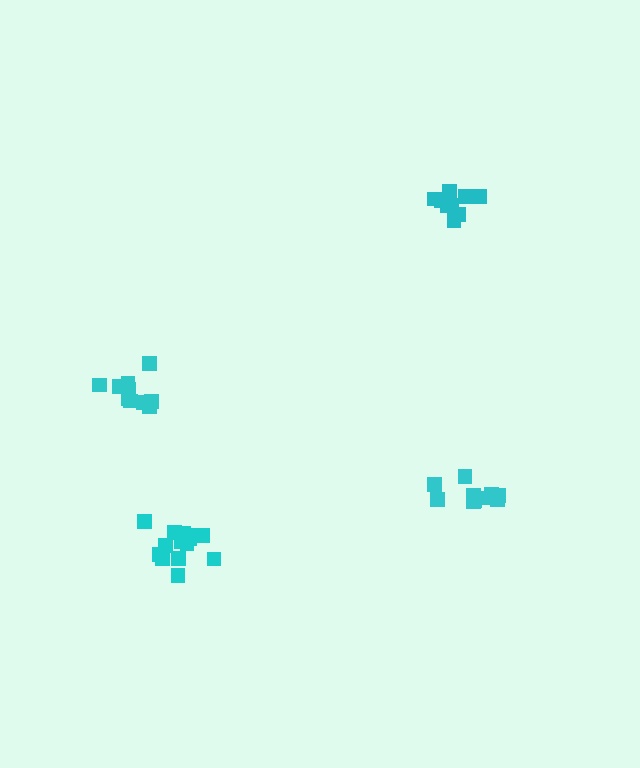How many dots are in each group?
Group 1: 10 dots, Group 2: 10 dots, Group 3: 14 dots, Group 4: 11 dots (45 total).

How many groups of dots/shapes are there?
There are 4 groups.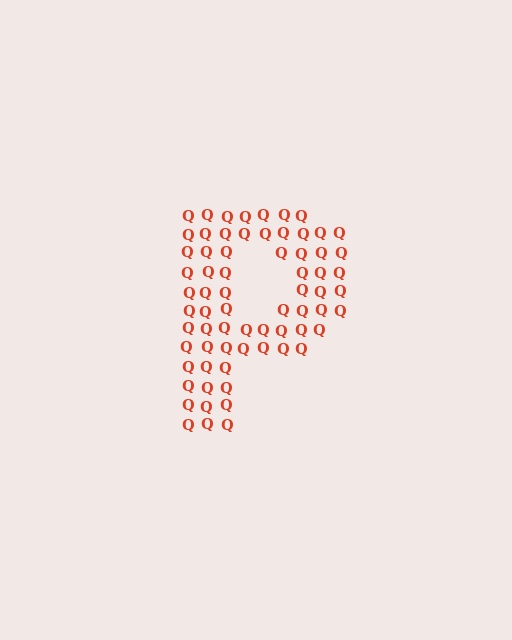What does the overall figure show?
The overall figure shows the letter P.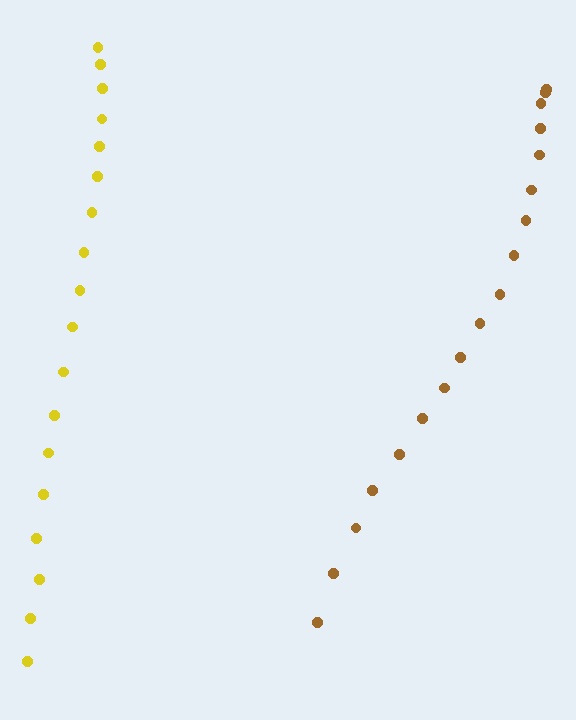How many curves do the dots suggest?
There are 2 distinct paths.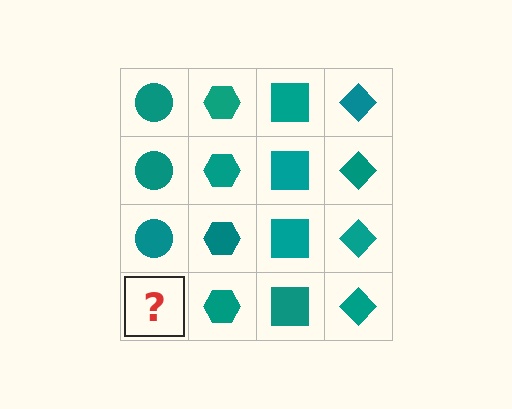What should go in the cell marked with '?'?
The missing cell should contain a teal circle.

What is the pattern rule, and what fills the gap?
The rule is that each column has a consistent shape. The gap should be filled with a teal circle.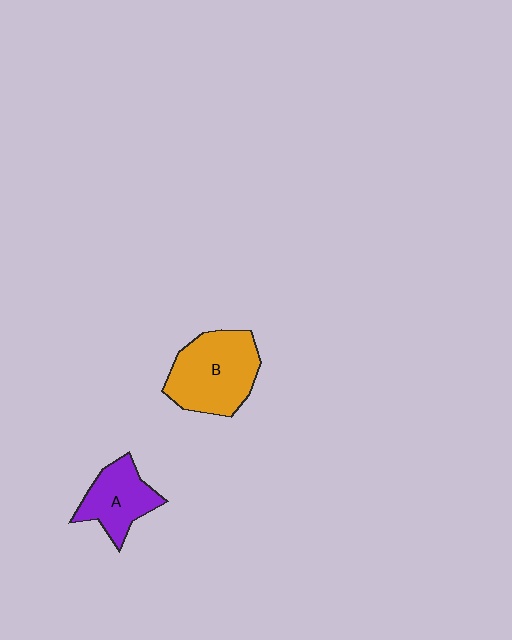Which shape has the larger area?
Shape B (orange).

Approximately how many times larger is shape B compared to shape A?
Approximately 1.5 times.